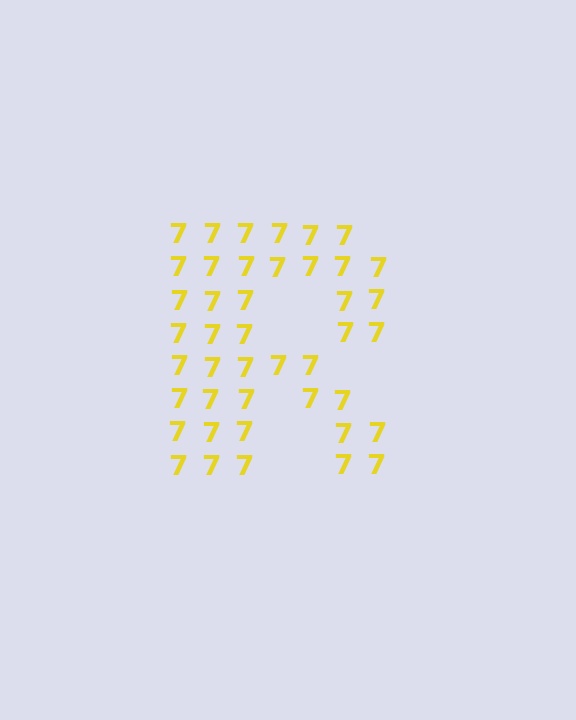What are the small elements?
The small elements are digit 7's.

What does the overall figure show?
The overall figure shows the letter R.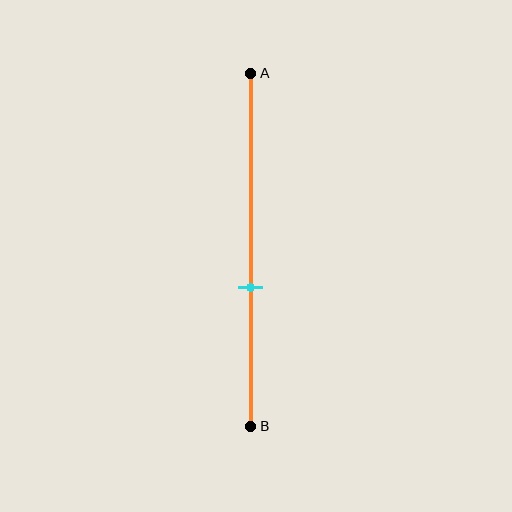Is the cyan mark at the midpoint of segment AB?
No, the mark is at about 60% from A, not at the 50% midpoint.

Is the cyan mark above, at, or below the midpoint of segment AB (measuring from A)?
The cyan mark is below the midpoint of segment AB.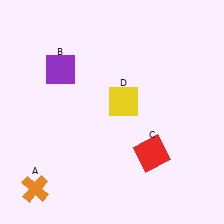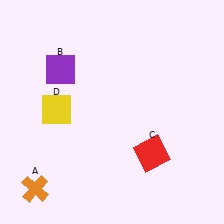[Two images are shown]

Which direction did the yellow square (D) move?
The yellow square (D) moved left.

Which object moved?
The yellow square (D) moved left.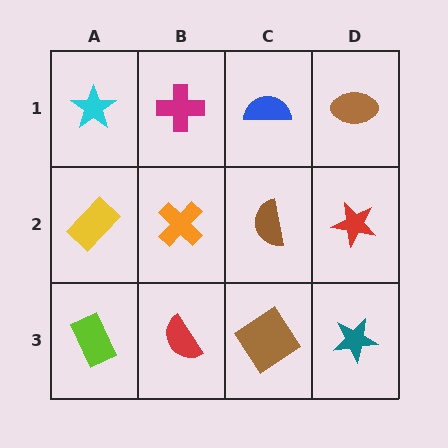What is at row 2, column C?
A brown semicircle.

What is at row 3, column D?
A teal star.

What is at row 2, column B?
An orange cross.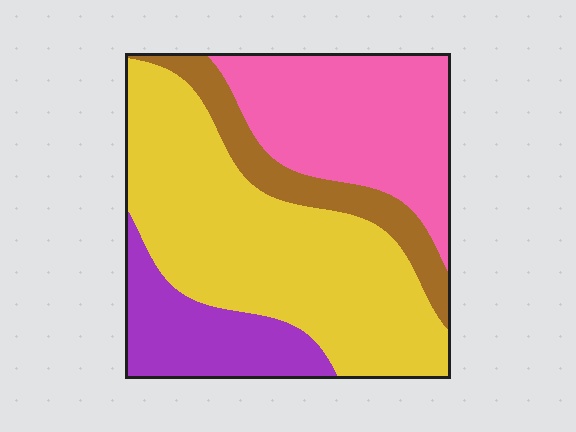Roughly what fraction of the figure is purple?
Purple takes up about one sixth (1/6) of the figure.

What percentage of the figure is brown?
Brown takes up about one eighth (1/8) of the figure.